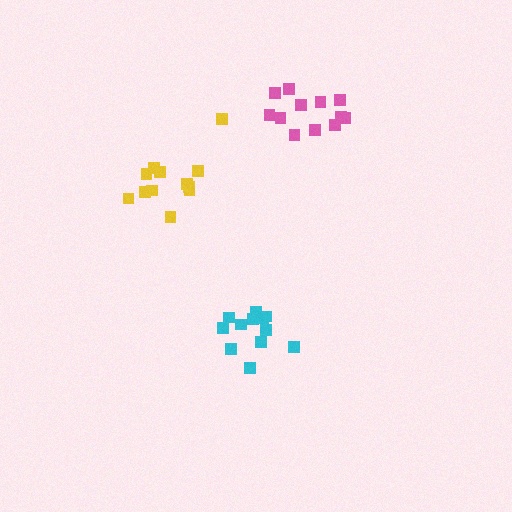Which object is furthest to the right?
The pink cluster is rightmost.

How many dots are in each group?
Group 1: 13 dots, Group 2: 12 dots, Group 3: 12 dots (37 total).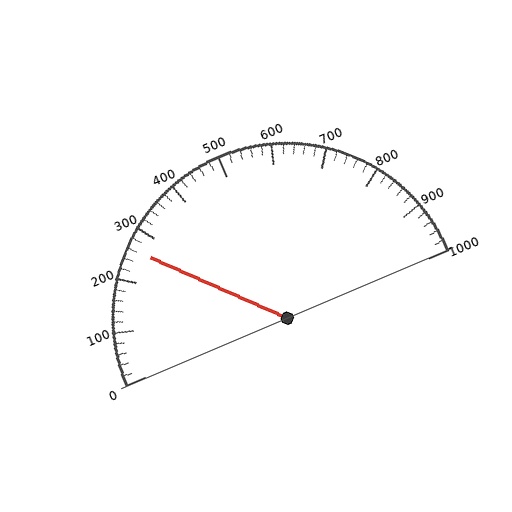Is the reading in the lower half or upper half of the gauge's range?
The reading is in the lower half of the range (0 to 1000).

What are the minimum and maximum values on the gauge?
The gauge ranges from 0 to 1000.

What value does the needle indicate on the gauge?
The needle indicates approximately 260.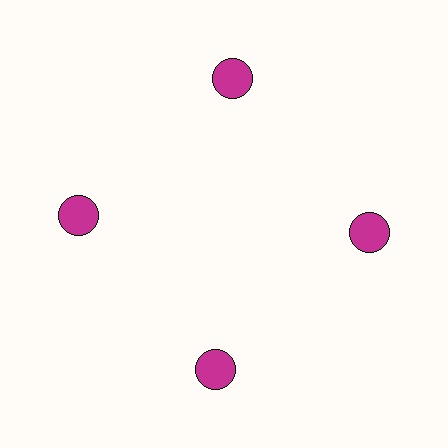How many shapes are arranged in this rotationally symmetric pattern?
There are 4 shapes, arranged in 4 groups of 1.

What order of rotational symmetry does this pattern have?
This pattern has 4-fold rotational symmetry.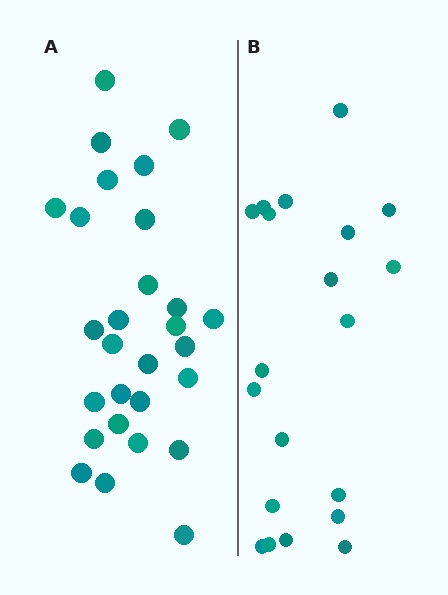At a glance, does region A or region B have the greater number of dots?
Region A (the left region) has more dots.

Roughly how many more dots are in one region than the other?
Region A has roughly 8 or so more dots than region B.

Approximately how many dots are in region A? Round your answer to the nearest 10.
About 30 dots. (The exact count is 28, which rounds to 30.)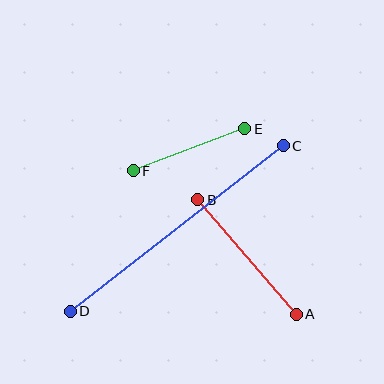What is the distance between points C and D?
The distance is approximately 270 pixels.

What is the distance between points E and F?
The distance is approximately 119 pixels.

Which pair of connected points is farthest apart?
Points C and D are farthest apart.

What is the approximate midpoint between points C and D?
The midpoint is at approximately (177, 228) pixels.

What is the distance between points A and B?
The distance is approximately 151 pixels.